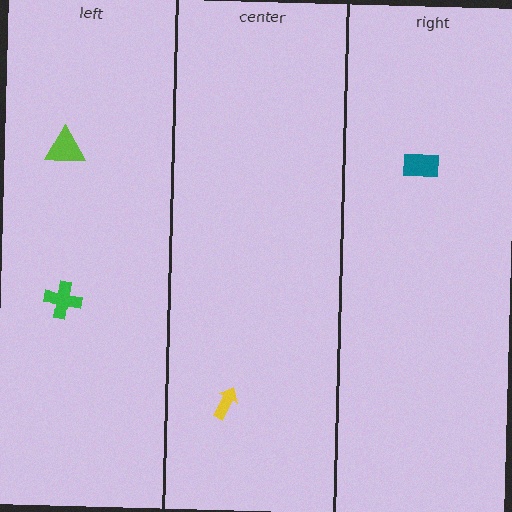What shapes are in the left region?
The lime triangle, the green cross.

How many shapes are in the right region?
1.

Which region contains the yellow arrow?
The center region.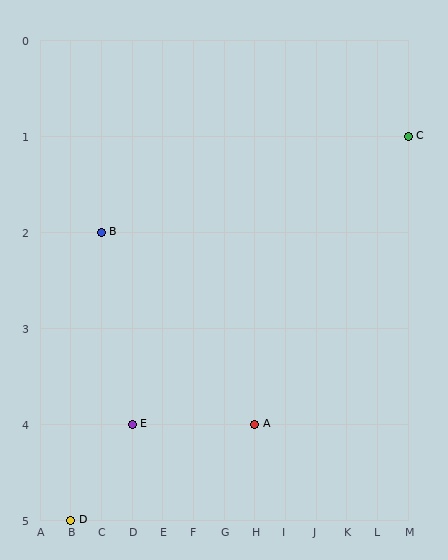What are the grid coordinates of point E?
Point E is at grid coordinates (D, 4).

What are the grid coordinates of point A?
Point A is at grid coordinates (H, 4).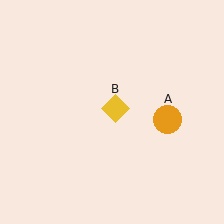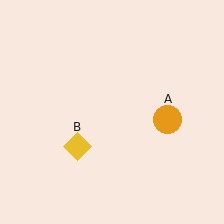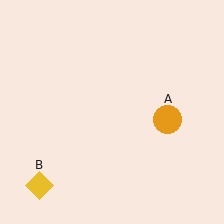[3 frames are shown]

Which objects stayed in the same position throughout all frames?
Orange circle (object A) remained stationary.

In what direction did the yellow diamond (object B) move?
The yellow diamond (object B) moved down and to the left.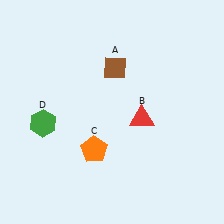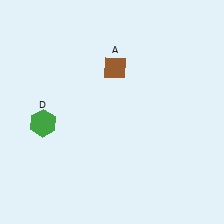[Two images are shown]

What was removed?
The orange pentagon (C), the red triangle (B) were removed in Image 2.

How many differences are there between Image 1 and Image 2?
There are 2 differences between the two images.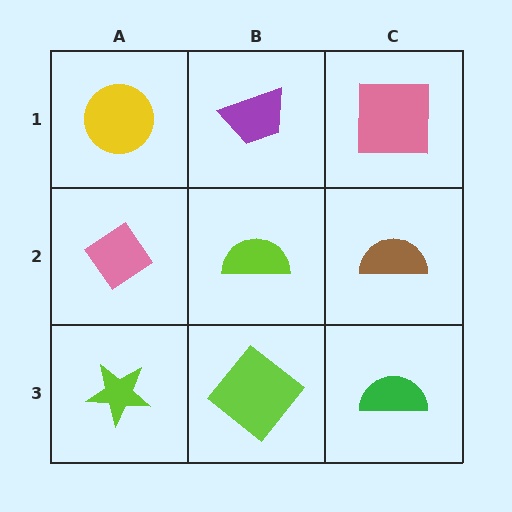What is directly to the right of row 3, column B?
A green semicircle.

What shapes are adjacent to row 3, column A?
A pink diamond (row 2, column A), a lime diamond (row 3, column B).